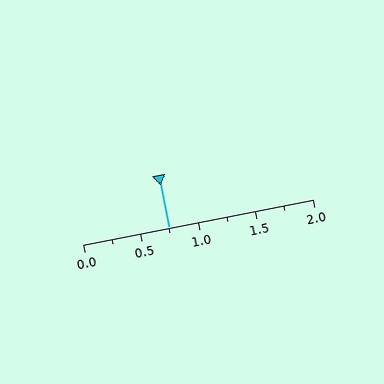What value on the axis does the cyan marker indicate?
The marker indicates approximately 0.75.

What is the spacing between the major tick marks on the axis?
The major ticks are spaced 0.5 apart.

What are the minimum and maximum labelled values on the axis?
The axis runs from 0.0 to 2.0.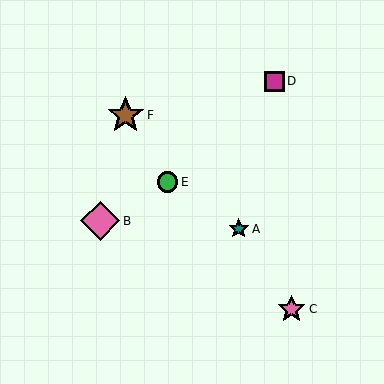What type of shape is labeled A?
Shape A is a teal star.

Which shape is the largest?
The pink diamond (labeled B) is the largest.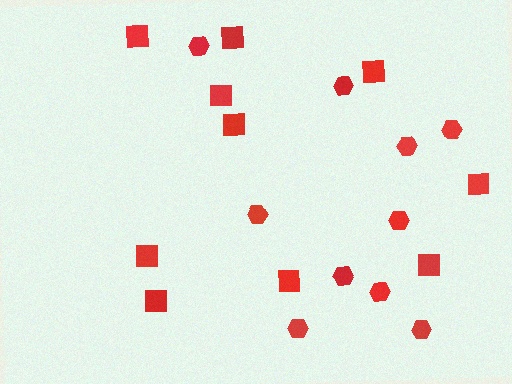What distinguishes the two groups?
There are 2 groups: one group of hexagons (10) and one group of squares (10).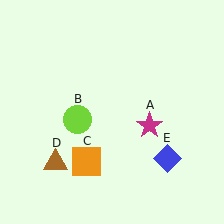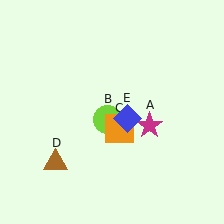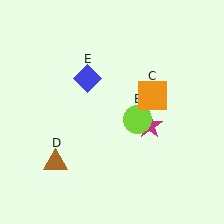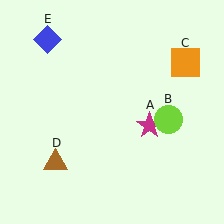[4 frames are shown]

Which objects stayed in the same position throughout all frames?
Magenta star (object A) and brown triangle (object D) remained stationary.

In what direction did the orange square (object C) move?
The orange square (object C) moved up and to the right.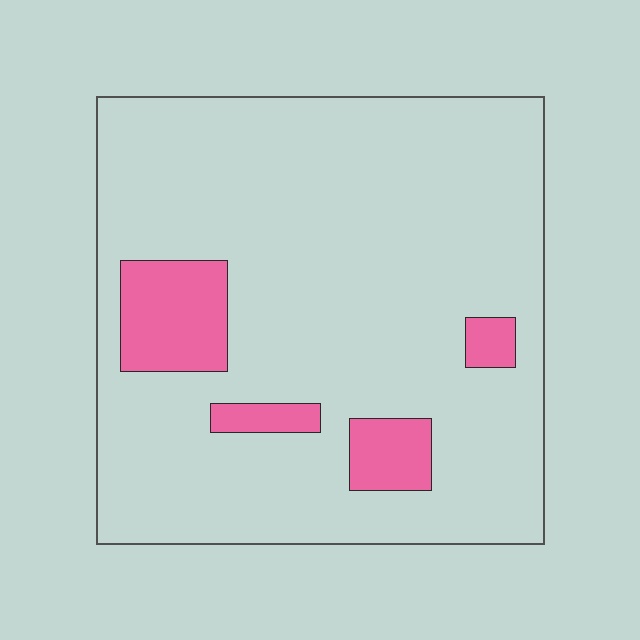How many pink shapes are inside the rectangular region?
4.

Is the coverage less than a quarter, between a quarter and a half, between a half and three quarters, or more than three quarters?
Less than a quarter.